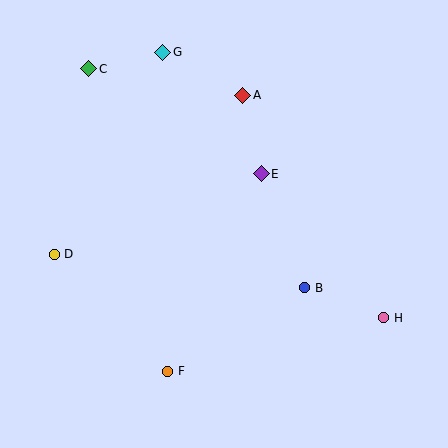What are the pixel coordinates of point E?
Point E is at (261, 174).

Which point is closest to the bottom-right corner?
Point H is closest to the bottom-right corner.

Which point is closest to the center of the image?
Point E at (261, 174) is closest to the center.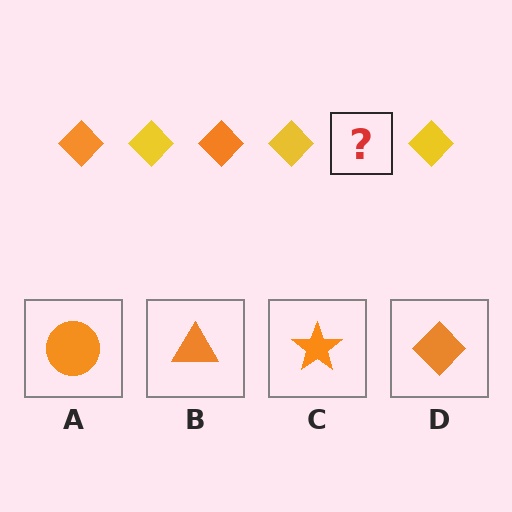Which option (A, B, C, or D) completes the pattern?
D.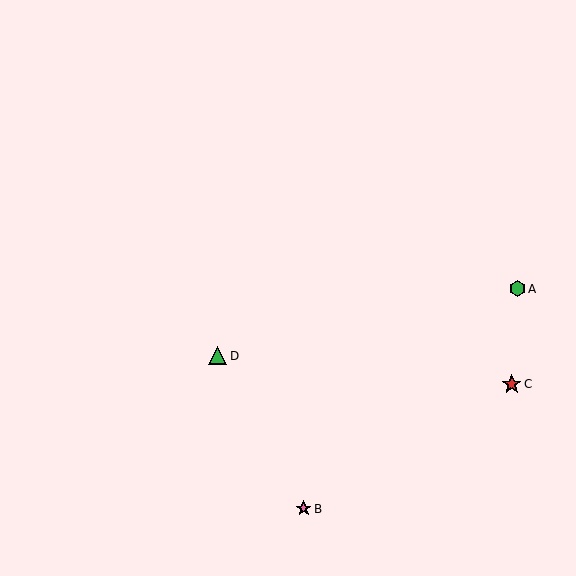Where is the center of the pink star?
The center of the pink star is at (304, 509).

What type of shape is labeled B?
Shape B is a pink star.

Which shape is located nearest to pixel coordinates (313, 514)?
The pink star (labeled B) at (304, 509) is nearest to that location.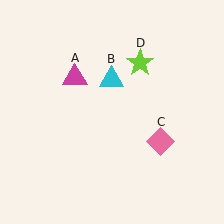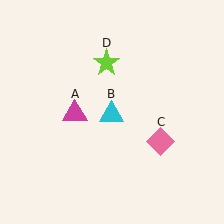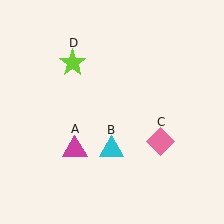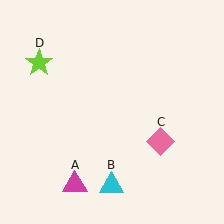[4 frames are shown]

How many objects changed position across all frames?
3 objects changed position: magenta triangle (object A), cyan triangle (object B), lime star (object D).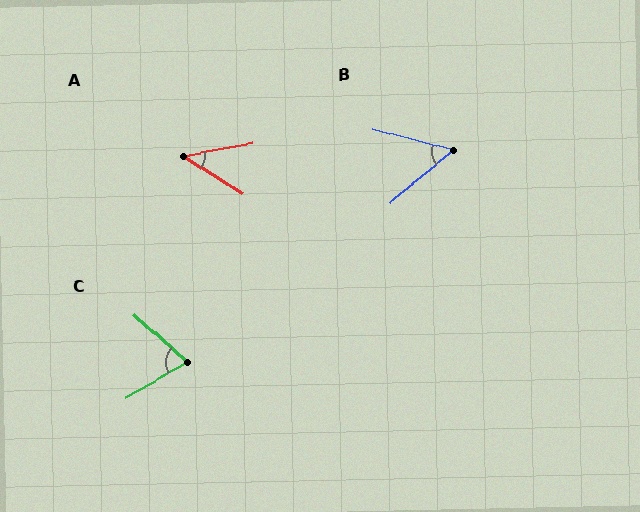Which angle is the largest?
C, at approximately 72 degrees.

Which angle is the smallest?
A, at approximately 43 degrees.